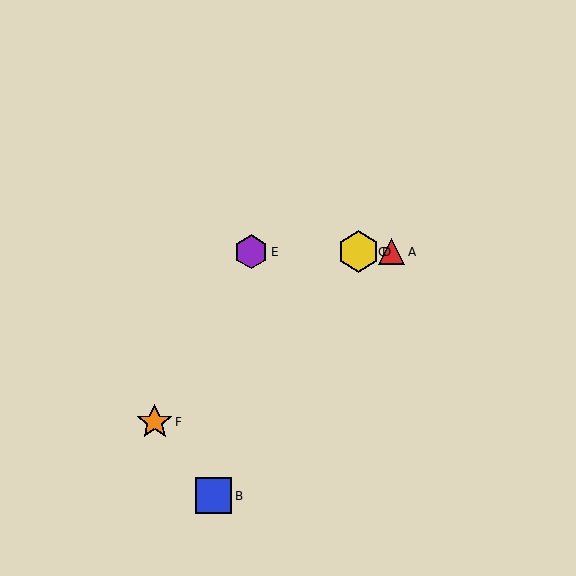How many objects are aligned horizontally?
4 objects (A, C, D, E) are aligned horizontally.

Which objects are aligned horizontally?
Objects A, C, D, E are aligned horizontally.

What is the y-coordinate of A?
Object A is at y≈252.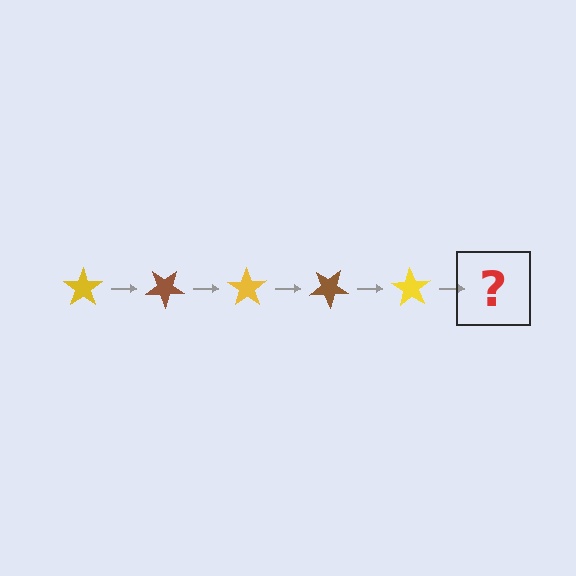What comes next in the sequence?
The next element should be a brown star, rotated 175 degrees from the start.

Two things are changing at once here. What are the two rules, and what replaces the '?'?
The two rules are that it rotates 35 degrees each step and the color cycles through yellow and brown. The '?' should be a brown star, rotated 175 degrees from the start.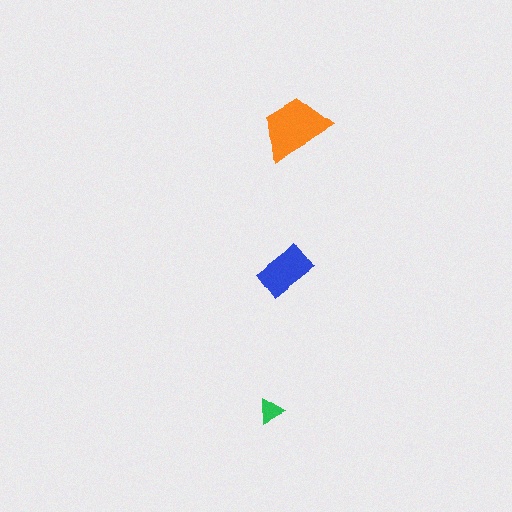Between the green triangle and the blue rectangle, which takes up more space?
The blue rectangle.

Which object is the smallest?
The green triangle.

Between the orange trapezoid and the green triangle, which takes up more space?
The orange trapezoid.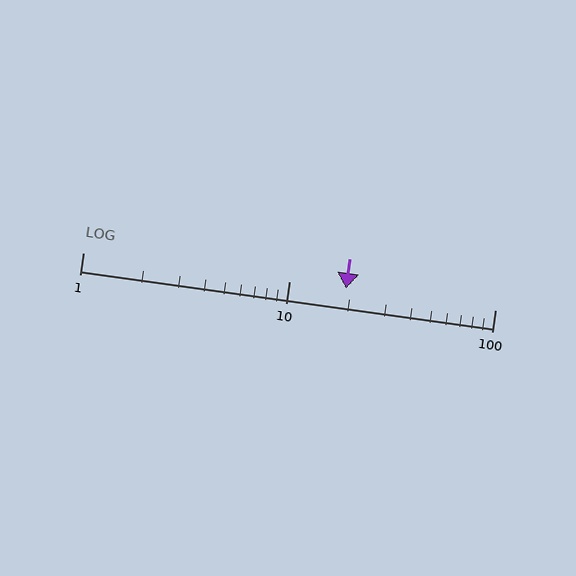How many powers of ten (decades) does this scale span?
The scale spans 2 decades, from 1 to 100.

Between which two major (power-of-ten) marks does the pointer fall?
The pointer is between 10 and 100.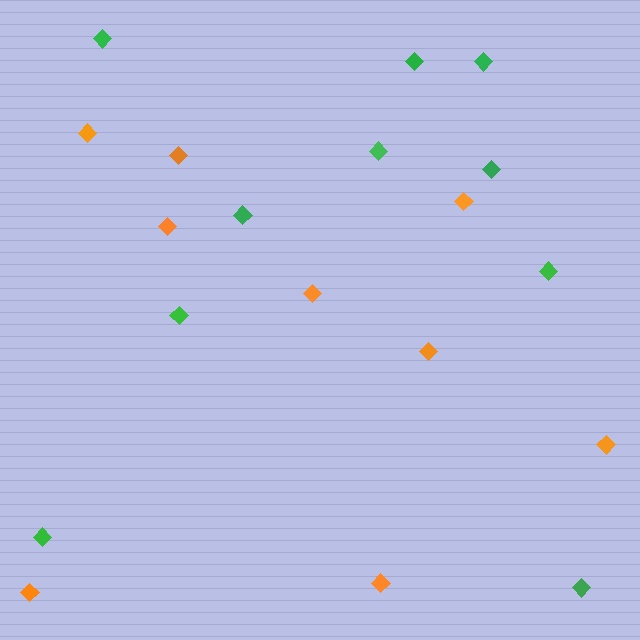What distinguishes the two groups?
There are 2 groups: one group of green diamonds (10) and one group of orange diamonds (9).